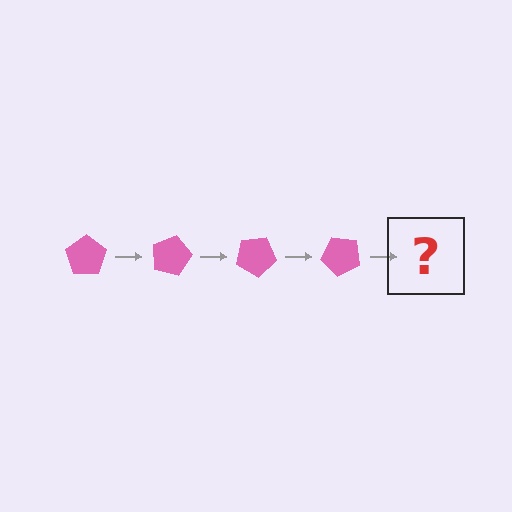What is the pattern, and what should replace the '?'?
The pattern is that the pentagon rotates 15 degrees each step. The '?' should be a pink pentagon rotated 60 degrees.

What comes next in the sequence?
The next element should be a pink pentagon rotated 60 degrees.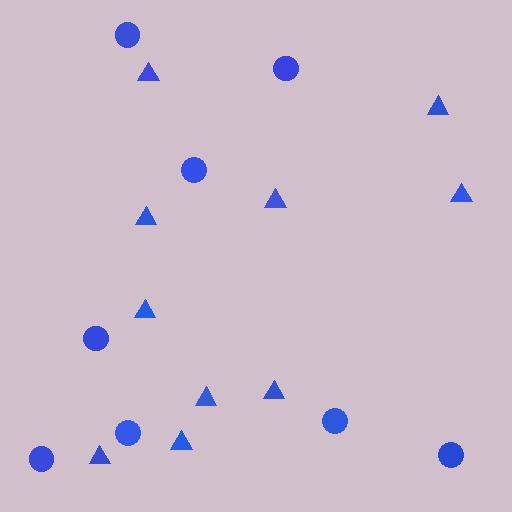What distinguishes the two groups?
There are 2 groups: one group of triangles (10) and one group of circles (8).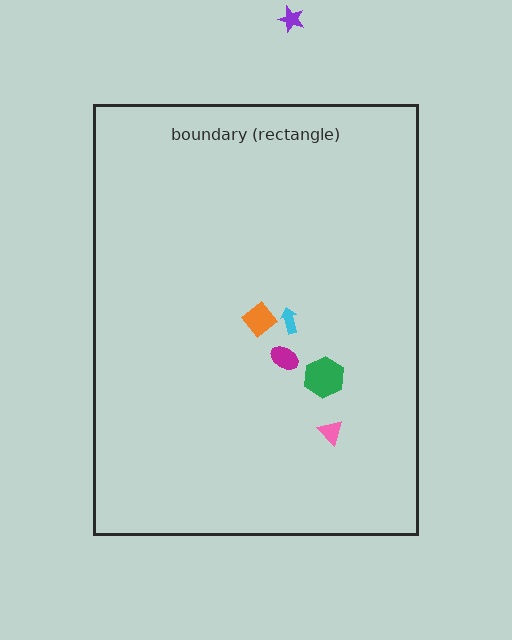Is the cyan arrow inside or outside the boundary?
Inside.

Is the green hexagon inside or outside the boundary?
Inside.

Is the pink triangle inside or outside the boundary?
Inside.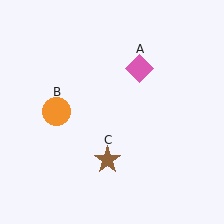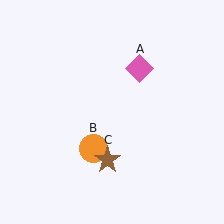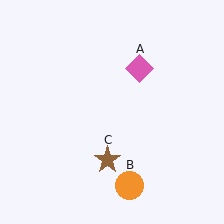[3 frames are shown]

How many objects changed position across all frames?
1 object changed position: orange circle (object B).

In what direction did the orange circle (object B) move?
The orange circle (object B) moved down and to the right.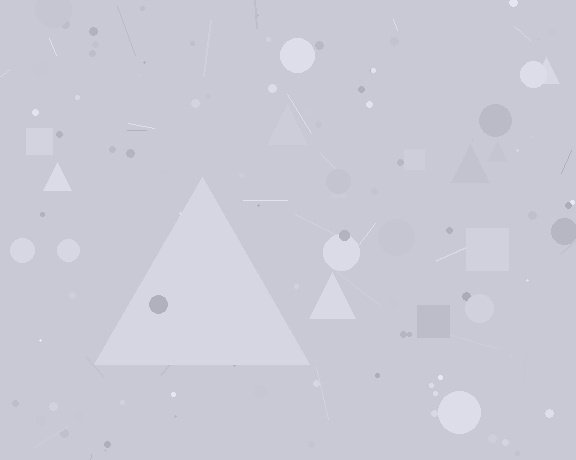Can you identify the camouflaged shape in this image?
The camouflaged shape is a triangle.